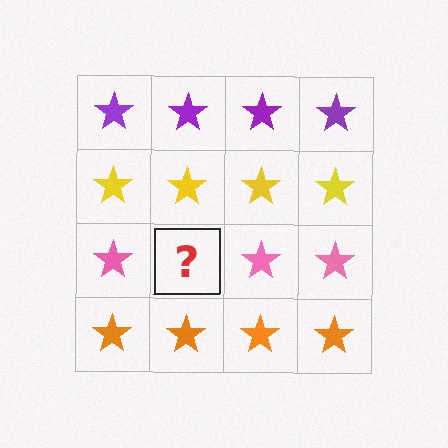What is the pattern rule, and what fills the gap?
The rule is that each row has a consistent color. The gap should be filled with a pink star.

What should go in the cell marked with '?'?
The missing cell should contain a pink star.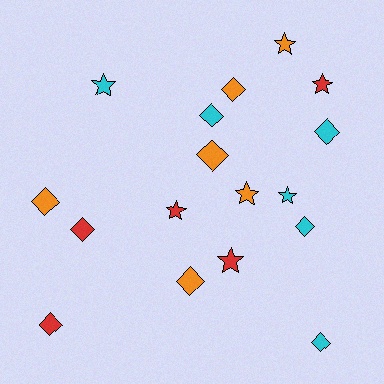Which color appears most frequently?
Cyan, with 6 objects.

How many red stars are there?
There are 3 red stars.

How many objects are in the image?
There are 17 objects.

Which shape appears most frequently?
Diamond, with 10 objects.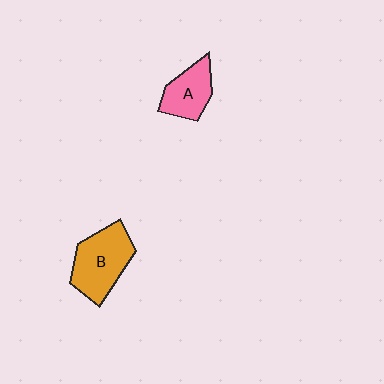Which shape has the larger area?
Shape B (orange).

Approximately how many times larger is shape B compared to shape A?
Approximately 1.5 times.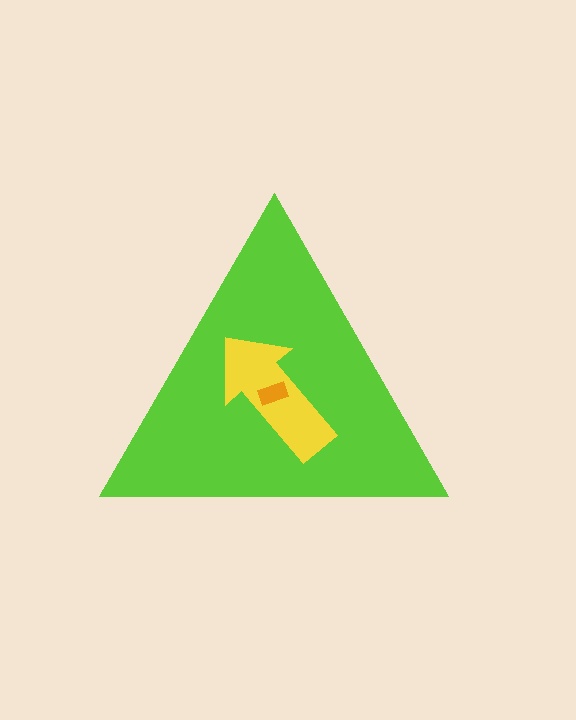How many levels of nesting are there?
3.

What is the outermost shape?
The lime triangle.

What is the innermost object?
The orange rectangle.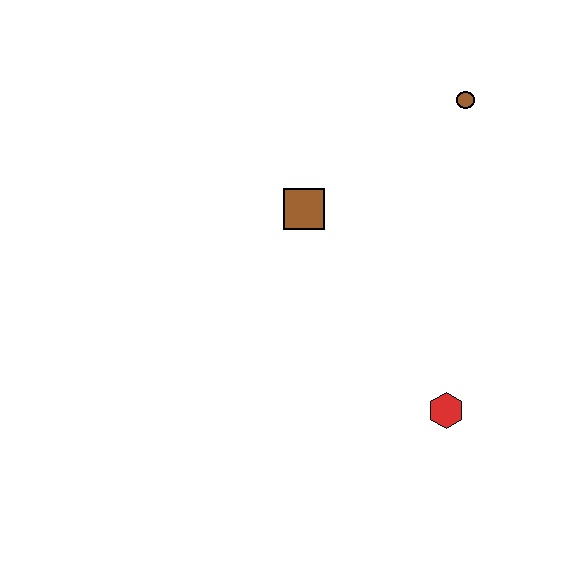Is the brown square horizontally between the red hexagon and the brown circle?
No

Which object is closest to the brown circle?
The brown square is closest to the brown circle.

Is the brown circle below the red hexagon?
No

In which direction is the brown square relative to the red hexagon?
The brown square is above the red hexagon.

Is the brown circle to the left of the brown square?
No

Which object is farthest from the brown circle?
The red hexagon is farthest from the brown circle.